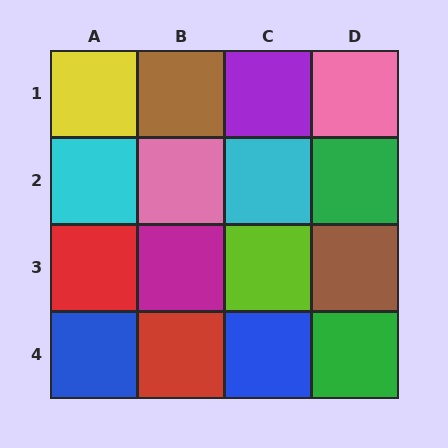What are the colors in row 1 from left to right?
Yellow, brown, purple, pink.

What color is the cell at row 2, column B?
Pink.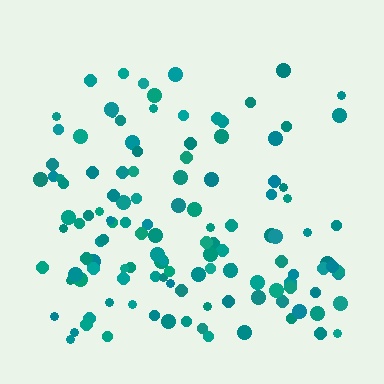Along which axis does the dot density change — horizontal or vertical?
Vertical.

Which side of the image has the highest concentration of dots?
The bottom.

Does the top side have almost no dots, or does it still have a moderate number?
Still a moderate number, just noticeably fewer than the bottom.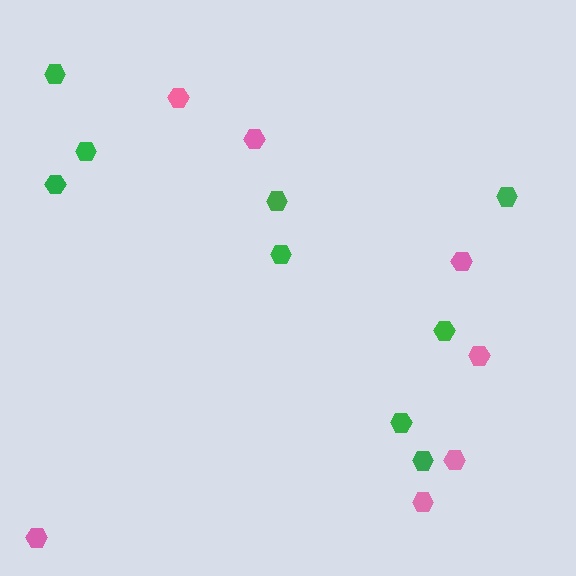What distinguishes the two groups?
There are 2 groups: one group of green hexagons (9) and one group of pink hexagons (7).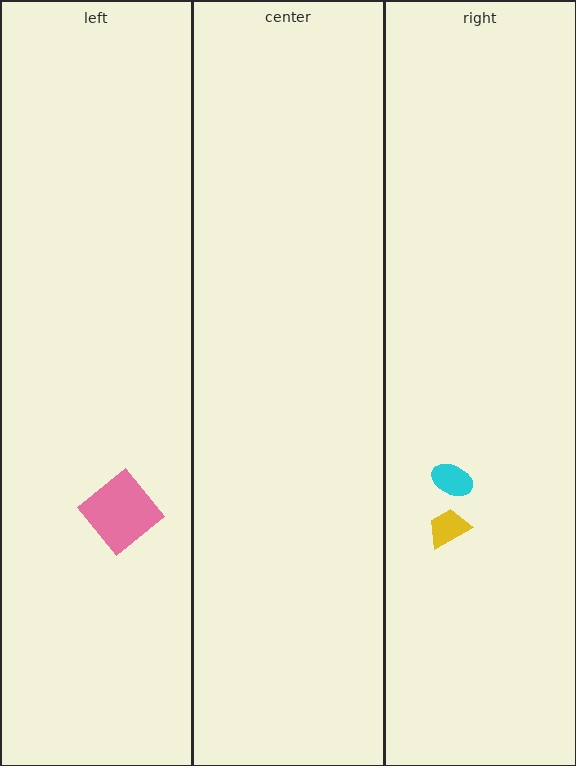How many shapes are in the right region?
2.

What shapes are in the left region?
The pink diamond.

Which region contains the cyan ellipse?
The right region.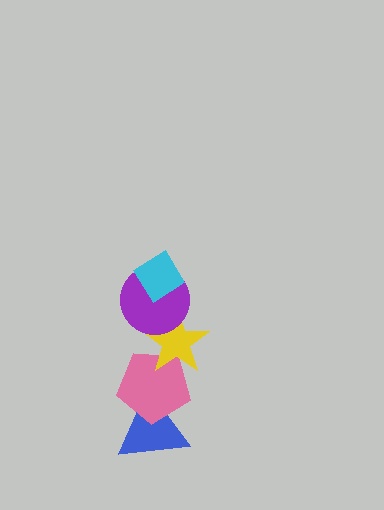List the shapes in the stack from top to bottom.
From top to bottom: the cyan diamond, the purple circle, the yellow star, the pink pentagon, the blue triangle.